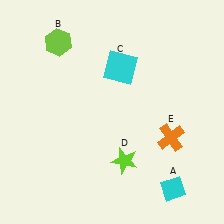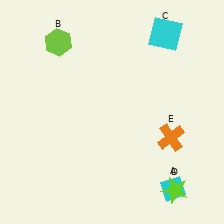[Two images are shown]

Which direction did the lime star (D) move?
The lime star (D) moved right.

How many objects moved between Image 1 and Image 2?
2 objects moved between the two images.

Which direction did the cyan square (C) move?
The cyan square (C) moved right.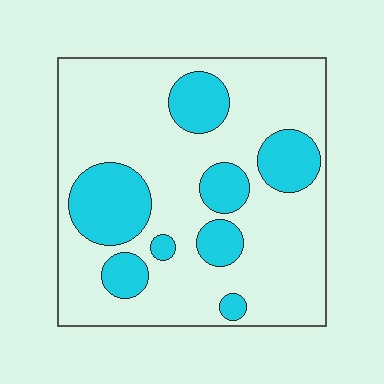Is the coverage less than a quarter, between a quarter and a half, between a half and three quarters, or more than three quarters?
Between a quarter and a half.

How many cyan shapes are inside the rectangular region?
8.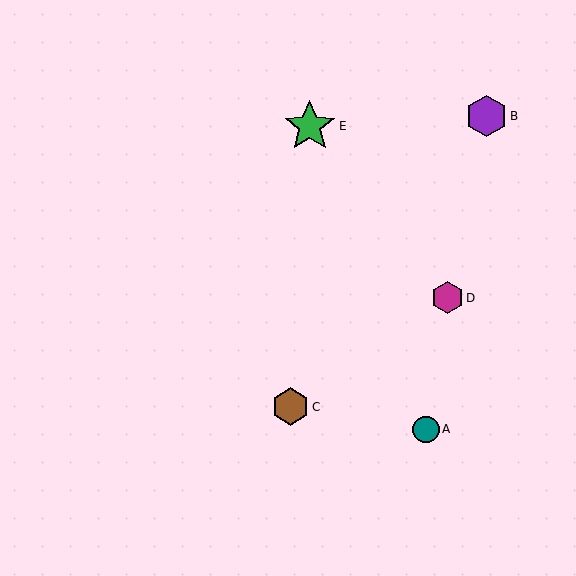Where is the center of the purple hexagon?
The center of the purple hexagon is at (487, 116).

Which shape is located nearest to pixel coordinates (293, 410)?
The brown hexagon (labeled C) at (291, 407) is nearest to that location.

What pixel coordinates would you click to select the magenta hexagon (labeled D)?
Click at (447, 298) to select the magenta hexagon D.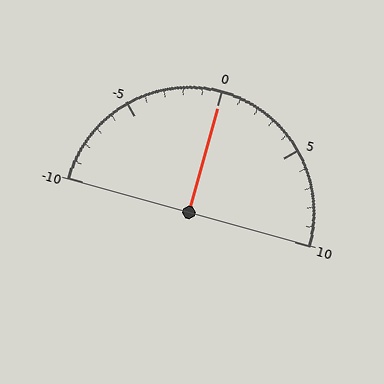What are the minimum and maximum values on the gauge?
The gauge ranges from -10 to 10.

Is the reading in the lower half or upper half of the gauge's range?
The reading is in the upper half of the range (-10 to 10).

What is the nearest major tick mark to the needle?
The nearest major tick mark is 0.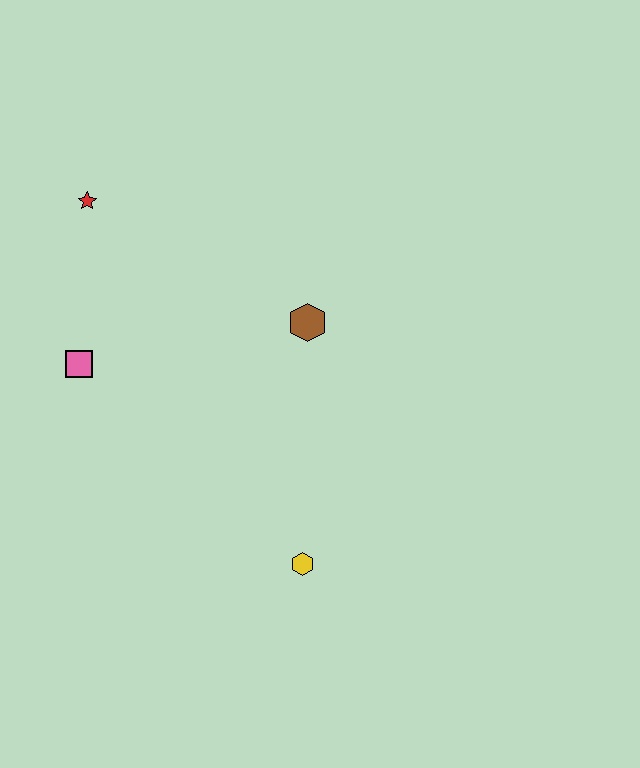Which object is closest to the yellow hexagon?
The brown hexagon is closest to the yellow hexagon.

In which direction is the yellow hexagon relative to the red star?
The yellow hexagon is below the red star.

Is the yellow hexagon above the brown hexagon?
No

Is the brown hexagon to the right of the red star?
Yes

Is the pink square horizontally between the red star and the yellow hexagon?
No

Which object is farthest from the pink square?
The yellow hexagon is farthest from the pink square.